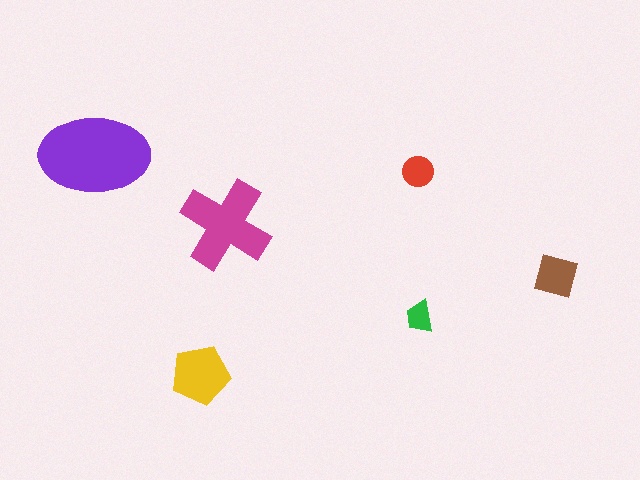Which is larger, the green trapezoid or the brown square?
The brown square.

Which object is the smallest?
The green trapezoid.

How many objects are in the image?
There are 6 objects in the image.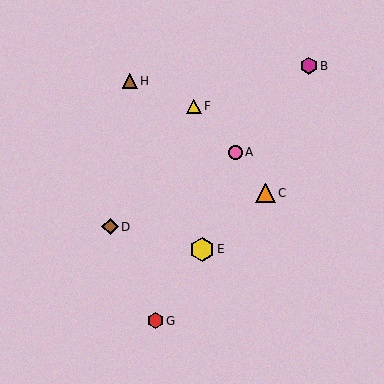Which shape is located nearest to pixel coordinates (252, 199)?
The orange triangle (labeled C) at (265, 193) is nearest to that location.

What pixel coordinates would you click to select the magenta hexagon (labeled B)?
Click at (309, 66) to select the magenta hexagon B.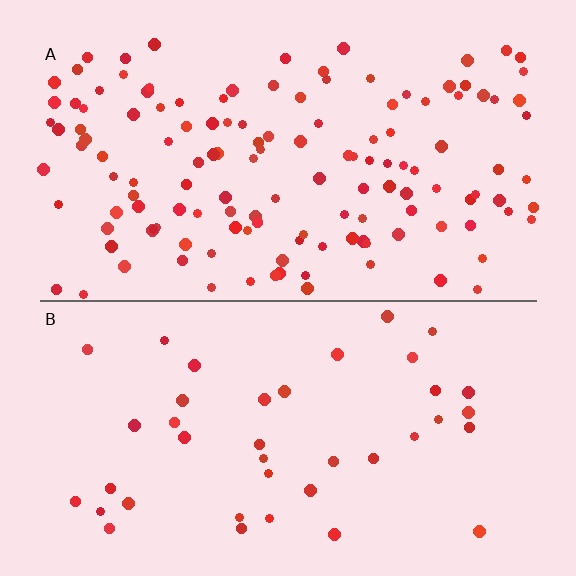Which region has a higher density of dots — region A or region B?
A (the top).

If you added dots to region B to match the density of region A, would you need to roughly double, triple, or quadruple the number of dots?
Approximately triple.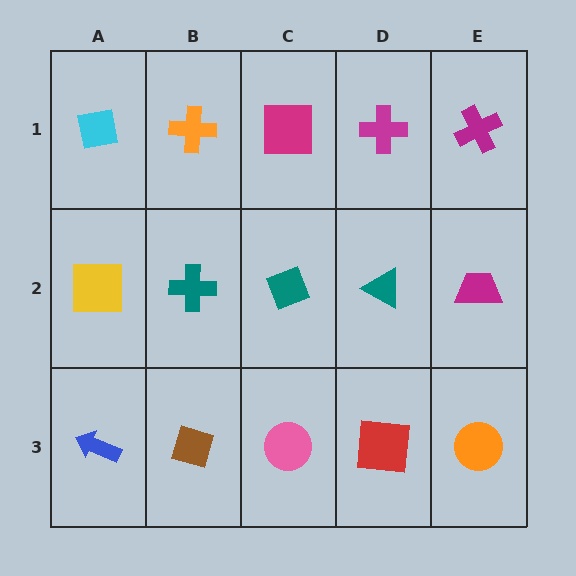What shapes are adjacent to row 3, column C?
A teal diamond (row 2, column C), a brown diamond (row 3, column B), a red square (row 3, column D).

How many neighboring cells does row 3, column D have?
3.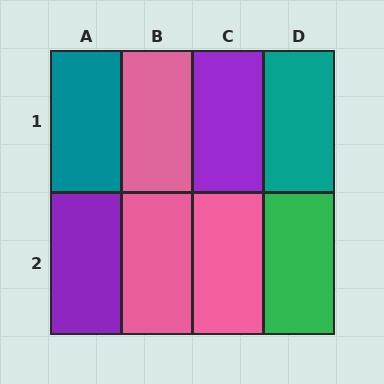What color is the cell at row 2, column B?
Pink.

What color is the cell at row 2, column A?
Purple.